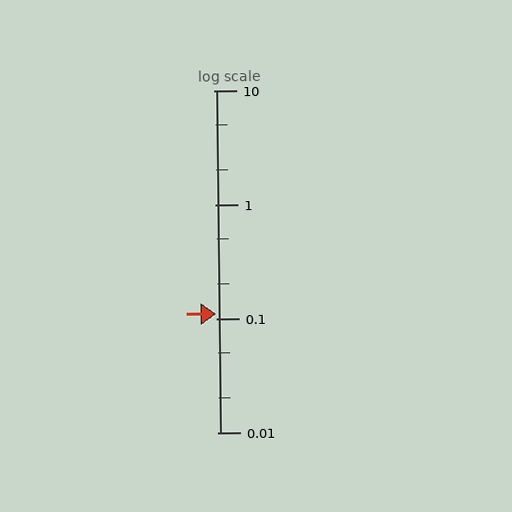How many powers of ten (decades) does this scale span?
The scale spans 3 decades, from 0.01 to 10.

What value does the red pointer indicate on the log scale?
The pointer indicates approximately 0.11.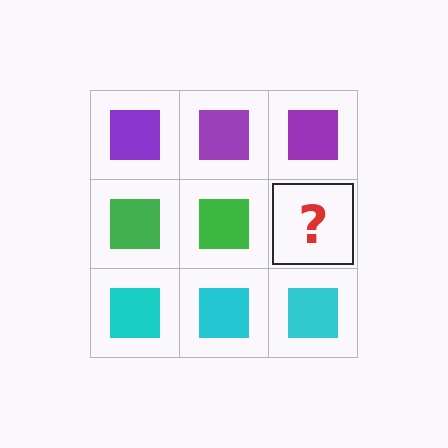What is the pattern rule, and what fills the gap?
The rule is that each row has a consistent color. The gap should be filled with a green square.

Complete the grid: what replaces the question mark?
The question mark should be replaced with a green square.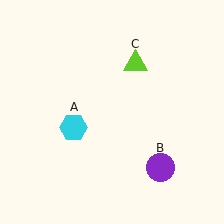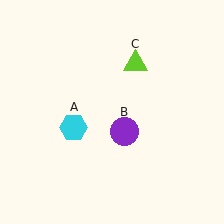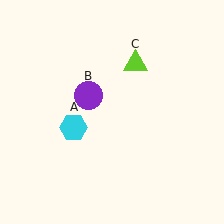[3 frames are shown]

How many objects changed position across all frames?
1 object changed position: purple circle (object B).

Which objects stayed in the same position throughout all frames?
Cyan hexagon (object A) and lime triangle (object C) remained stationary.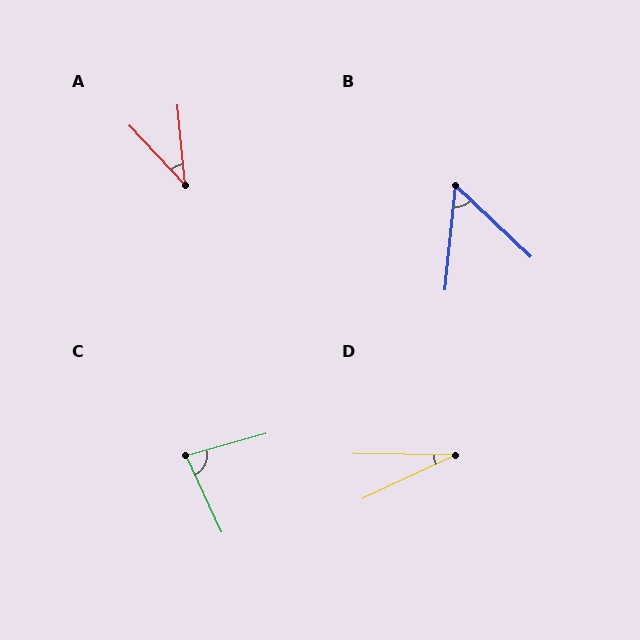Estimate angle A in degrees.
Approximately 38 degrees.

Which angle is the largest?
C, at approximately 80 degrees.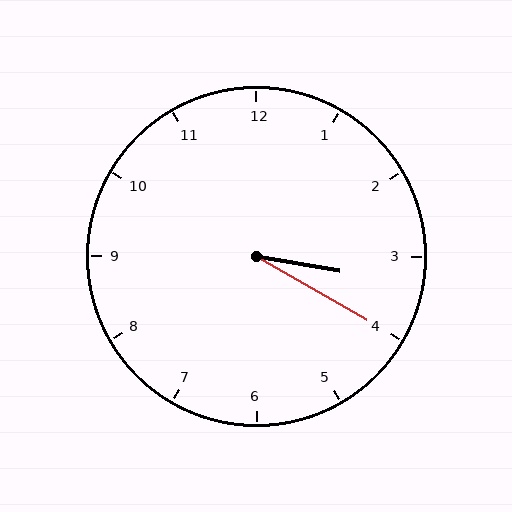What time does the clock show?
3:20.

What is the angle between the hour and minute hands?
Approximately 20 degrees.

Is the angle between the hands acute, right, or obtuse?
It is acute.